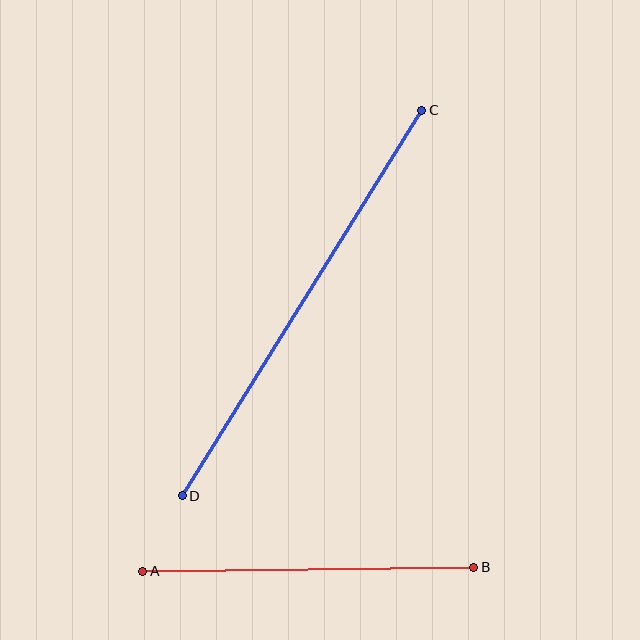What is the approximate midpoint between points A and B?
The midpoint is at approximately (308, 569) pixels.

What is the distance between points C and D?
The distance is approximately 454 pixels.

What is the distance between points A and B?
The distance is approximately 331 pixels.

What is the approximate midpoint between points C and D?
The midpoint is at approximately (302, 303) pixels.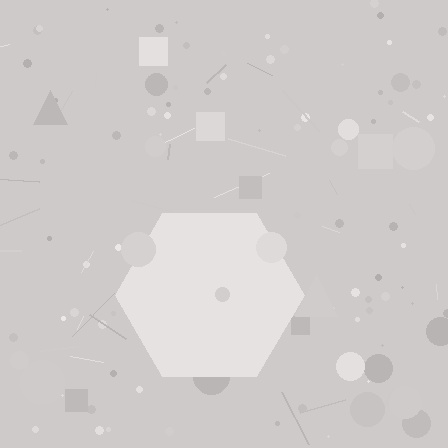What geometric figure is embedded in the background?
A hexagon is embedded in the background.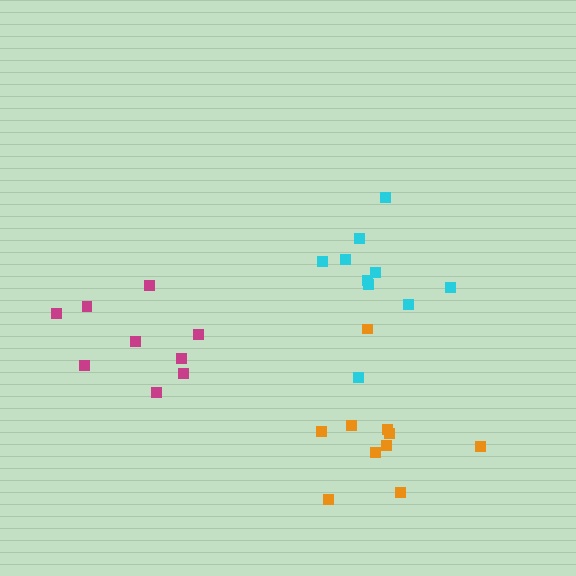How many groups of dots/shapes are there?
There are 3 groups.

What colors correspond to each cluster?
The clusters are colored: magenta, orange, cyan.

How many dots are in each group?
Group 1: 9 dots, Group 2: 10 dots, Group 3: 10 dots (29 total).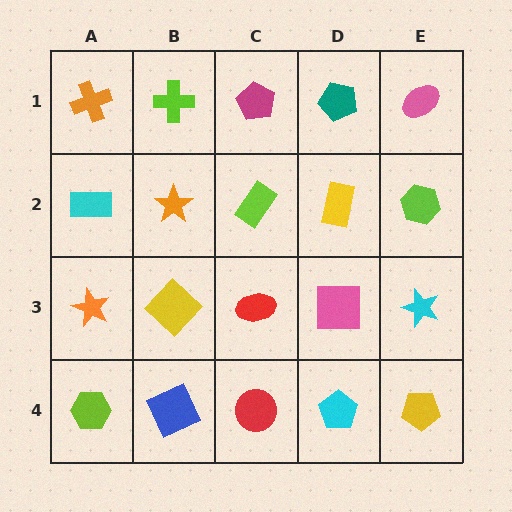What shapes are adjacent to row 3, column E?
A lime hexagon (row 2, column E), a yellow pentagon (row 4, column E), a pink square (row 3, column D).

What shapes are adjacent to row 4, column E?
A cyan star (row 3, column E), a cyan pentagon (row 4, column D).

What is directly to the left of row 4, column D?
A red circle.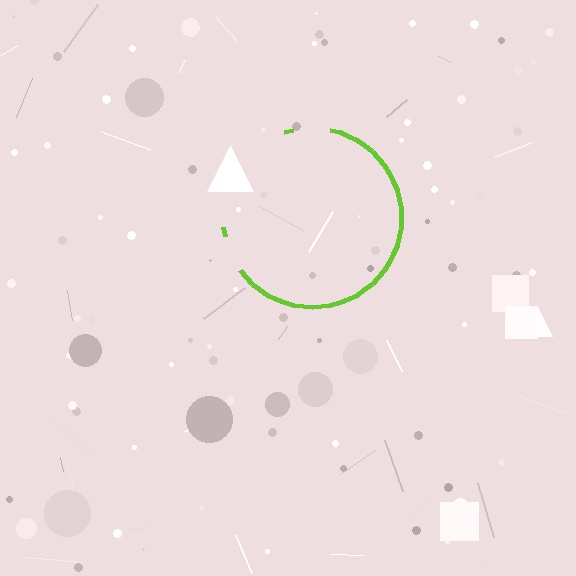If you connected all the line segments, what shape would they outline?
They would outline a circle.